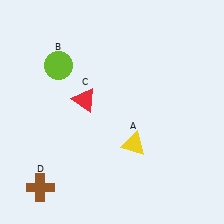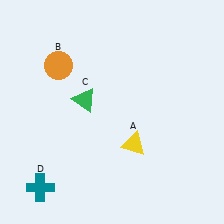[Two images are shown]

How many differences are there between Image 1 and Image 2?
There are 3 differences between the two images.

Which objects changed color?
B changed from lime to orange. C changed from red to green. D changed from brown to teal.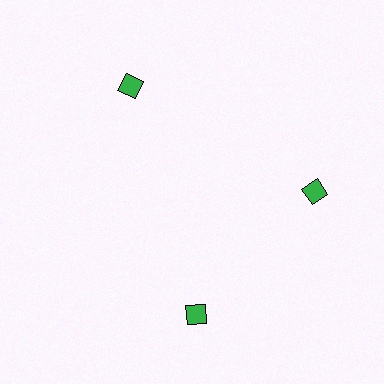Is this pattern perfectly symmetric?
No. The 3 green squares are arranged in a ring, but one element near the 7 o'clock position is rotated out of alignment along the ring, breaking the 3-fold rotational symmetry.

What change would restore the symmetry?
The symmetry would be restored by rotating it back into even spacing with its neighbors so that all 3 squares sit at equal angles and equal distance from the center.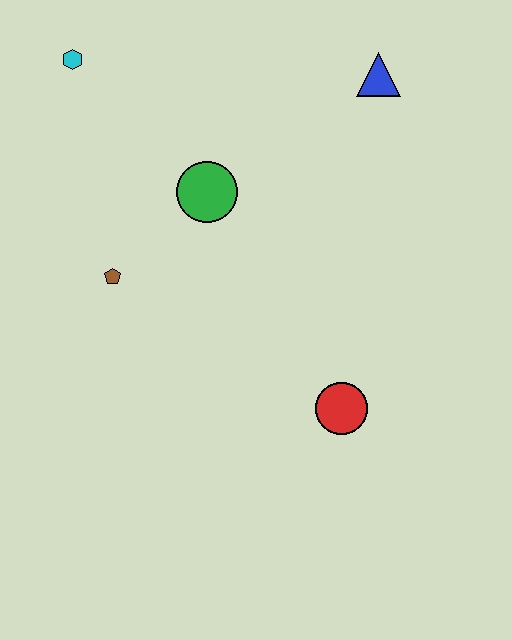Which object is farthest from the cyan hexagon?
The red circle is farthest from the cyan hexagon.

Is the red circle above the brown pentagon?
No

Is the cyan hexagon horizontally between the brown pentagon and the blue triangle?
No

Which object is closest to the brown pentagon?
The green circle is closest to the brown pentagon.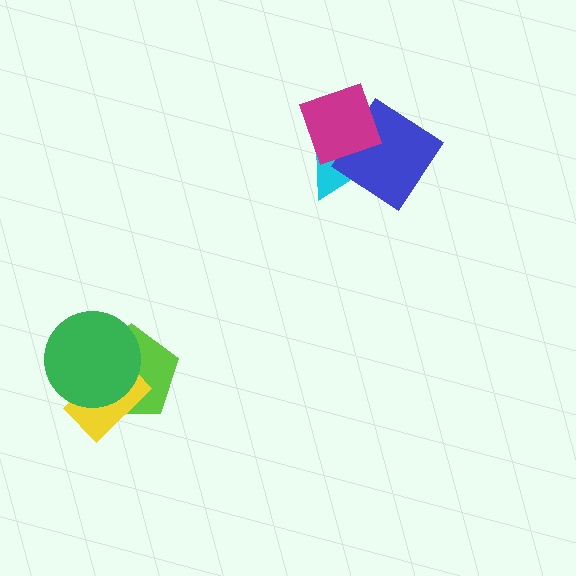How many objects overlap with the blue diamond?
2 objects overlap with the blue diamond.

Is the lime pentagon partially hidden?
Yes, it is partially covered by another shape.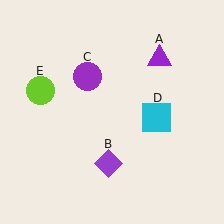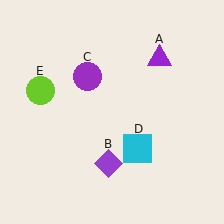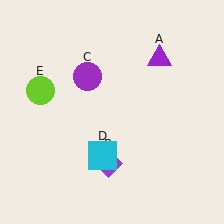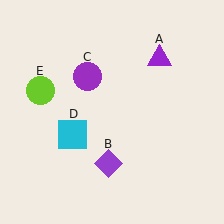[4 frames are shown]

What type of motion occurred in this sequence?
The cyan square (object D) rotated clockwise around the center of the scene.